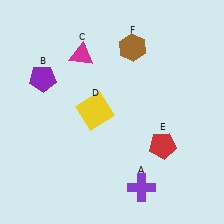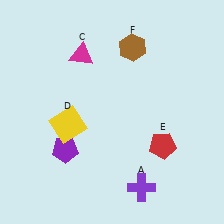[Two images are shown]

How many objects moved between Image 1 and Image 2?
2 objects moved between the two images.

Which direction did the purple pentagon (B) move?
The purple pentagon (B) moved down.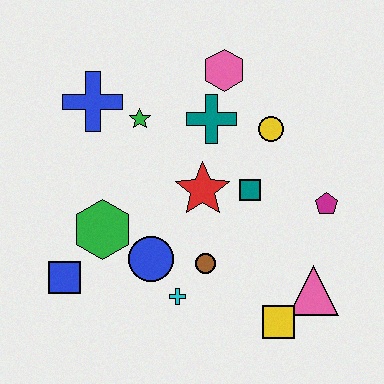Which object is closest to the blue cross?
The green star is closest to the blue cross.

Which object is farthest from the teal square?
The blue square is farthest from the teal square.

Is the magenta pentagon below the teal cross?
Yes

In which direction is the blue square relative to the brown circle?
The blue square is to the left of the brown circle.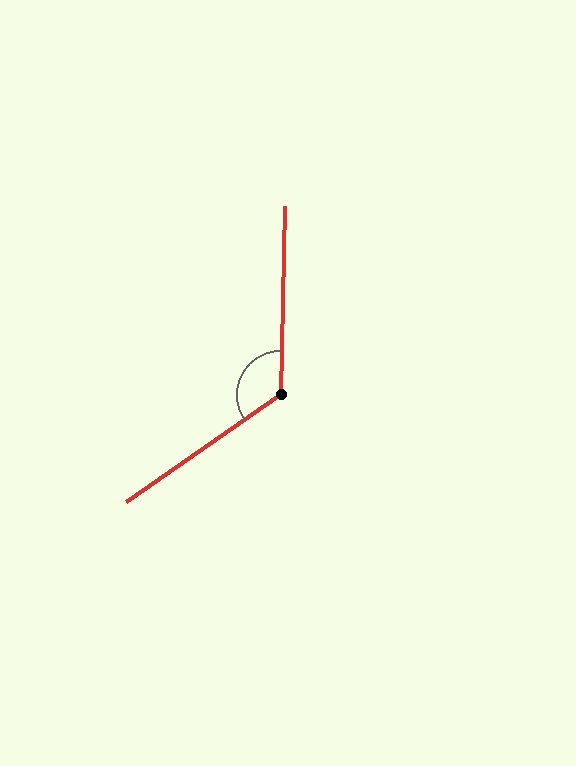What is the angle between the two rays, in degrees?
Approximately 126 degrees.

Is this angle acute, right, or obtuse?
It is obtuse.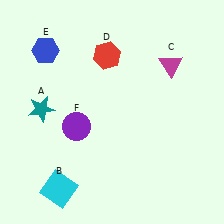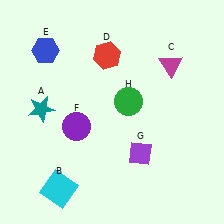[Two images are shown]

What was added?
A purple diamond (G), a green circle (H) were added in Image 2.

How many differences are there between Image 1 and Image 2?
There are 2 differences between the two images.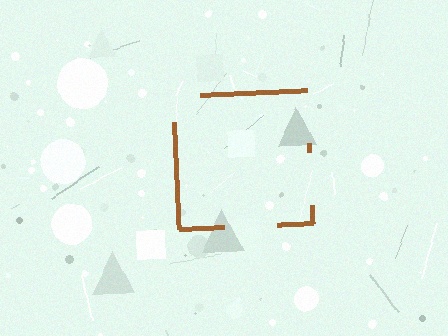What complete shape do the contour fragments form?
The contour fragments form a square.